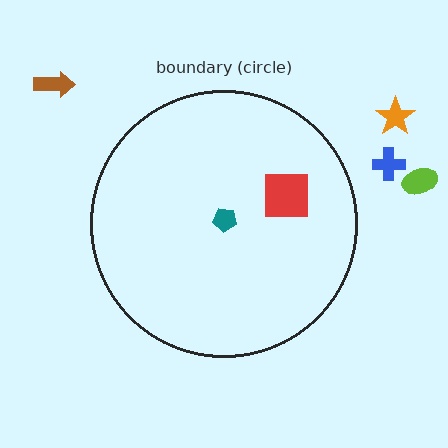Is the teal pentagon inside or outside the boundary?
Inside.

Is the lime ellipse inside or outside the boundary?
Outside.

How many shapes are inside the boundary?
2 inside, 4 outside.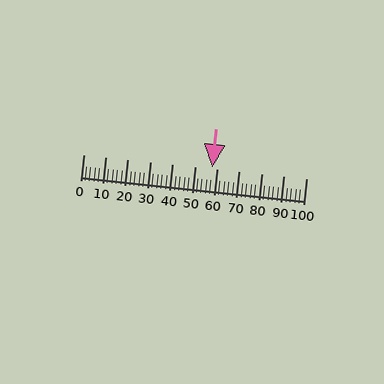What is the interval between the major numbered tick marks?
The major tick marks are spaced 10 units apart.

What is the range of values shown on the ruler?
The ruler shows values from 0 to 100.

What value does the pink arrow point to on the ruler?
The pink arrow points to approximately 58.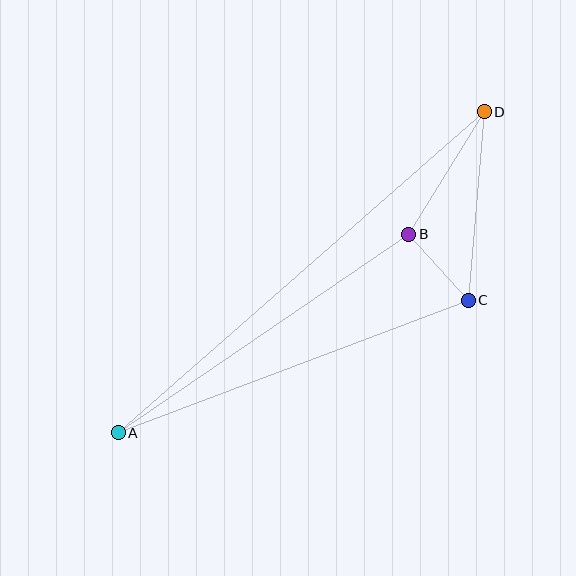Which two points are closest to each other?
Points B and C are closest to each other.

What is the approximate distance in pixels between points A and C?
The distance between A and C is approximately 374 pixels.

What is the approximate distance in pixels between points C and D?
The distance between C and D is approximately 189 pixels.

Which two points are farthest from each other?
Points A and D are farthest from each other.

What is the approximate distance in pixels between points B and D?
The distance between B and D is approximately 144 pixels.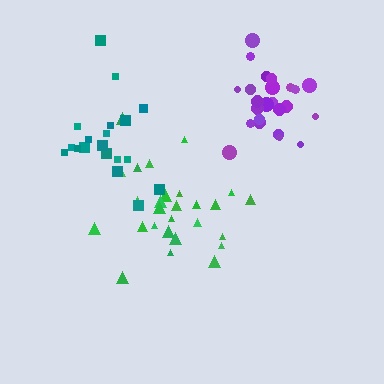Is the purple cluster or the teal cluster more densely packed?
Purple.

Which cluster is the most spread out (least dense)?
Teal.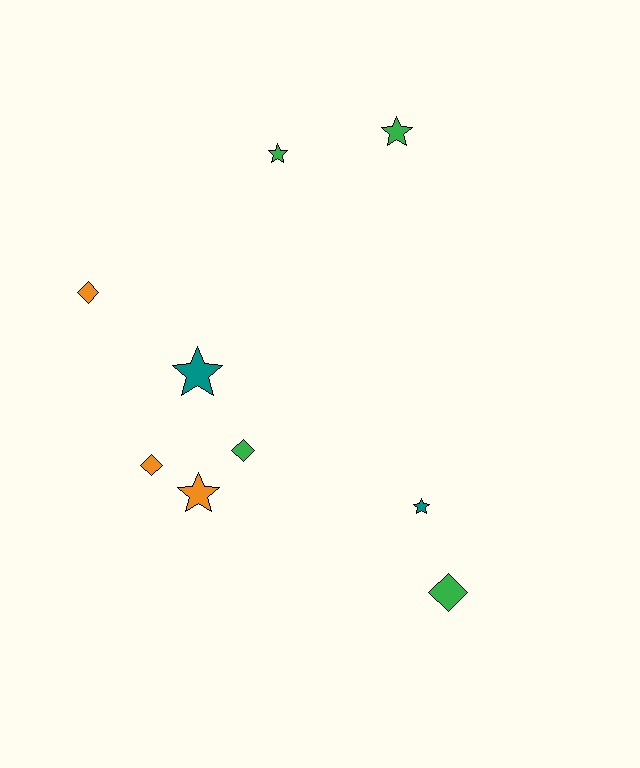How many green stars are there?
There are 2 green stars.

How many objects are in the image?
There are 9 objects.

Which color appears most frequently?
Green, with 4 objects.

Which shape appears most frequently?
Star, with 5 objects.